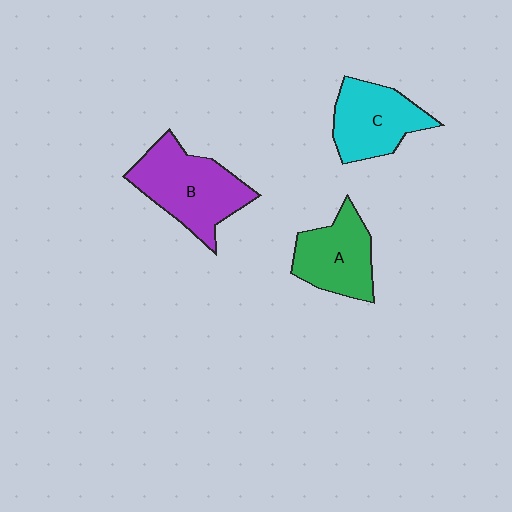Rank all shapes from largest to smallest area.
From largest to smallest: B (purple), C (cyan), A (green).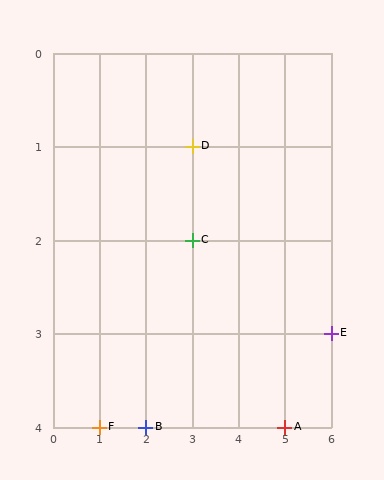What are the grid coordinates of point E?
Point E is at grid coordinates (6, 3).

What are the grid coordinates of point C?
Point C is at grid coordinates (3, 2).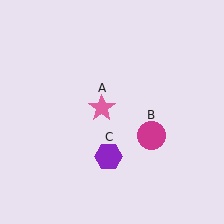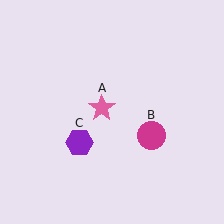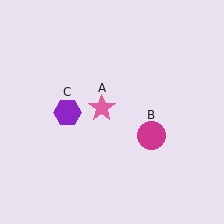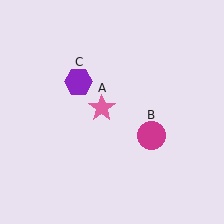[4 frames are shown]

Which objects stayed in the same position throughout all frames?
Pink star (object A) and magenta circle (object B) remained stationary.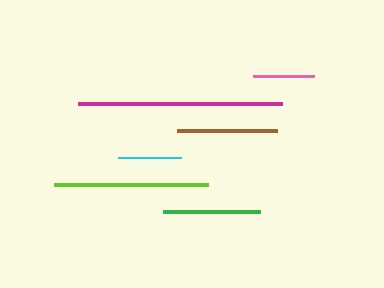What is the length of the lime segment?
The lime segment is approximately 154 pixels long.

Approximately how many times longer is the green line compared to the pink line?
The green line is approximately 1.6 times the length of the pink line.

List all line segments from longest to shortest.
From longest to shortest: magenta, lime, brown, green, cyan, pink.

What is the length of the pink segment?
The pink segment is approximately 61 pixels long.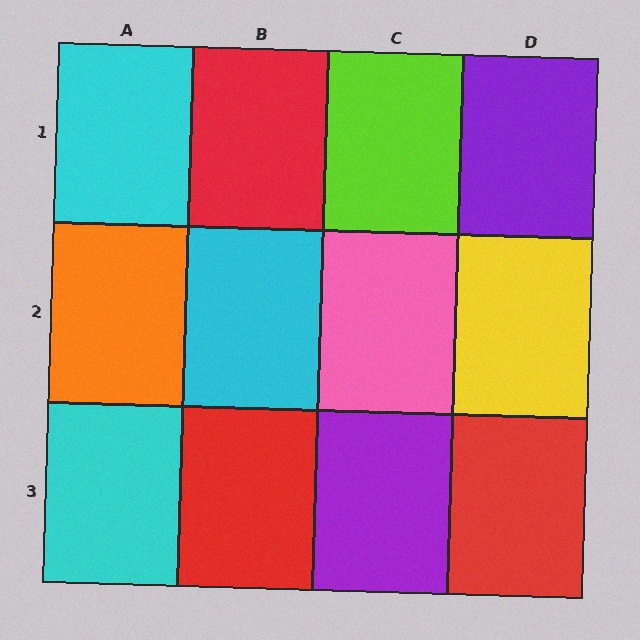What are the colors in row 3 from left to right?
Cyan, red, purple, red.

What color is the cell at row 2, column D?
Yellow.